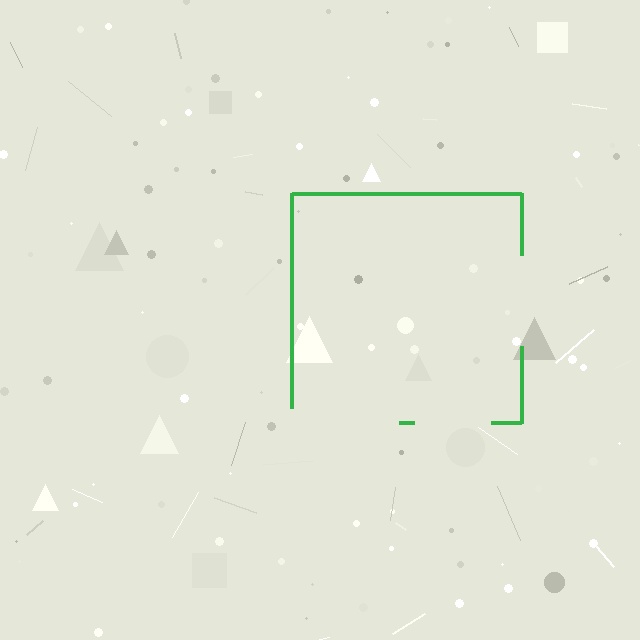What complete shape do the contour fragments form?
The contour fragments form a square.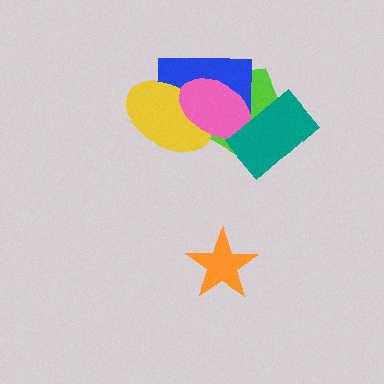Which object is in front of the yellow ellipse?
The pink ellipse is in front of the yellow ellipse.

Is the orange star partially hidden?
No, no other shape covers it.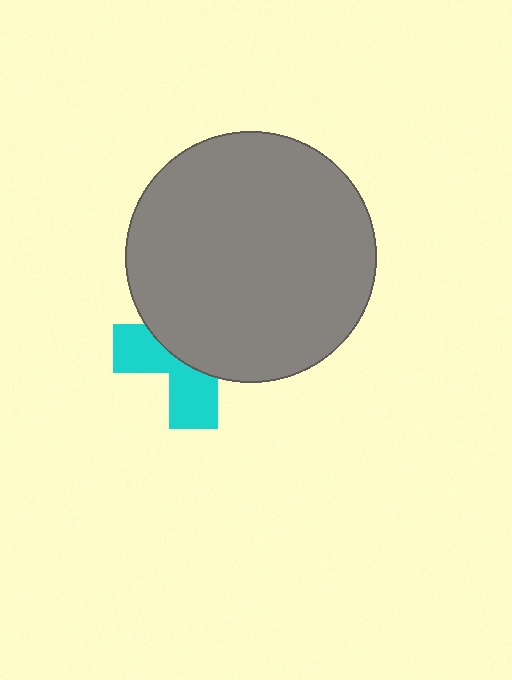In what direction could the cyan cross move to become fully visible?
The cyan cross could move down. That would shift it out from behind the gray circle entirely.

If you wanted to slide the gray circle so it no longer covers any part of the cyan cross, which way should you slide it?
Slide it up — that is the most direct way to separate the two shapes.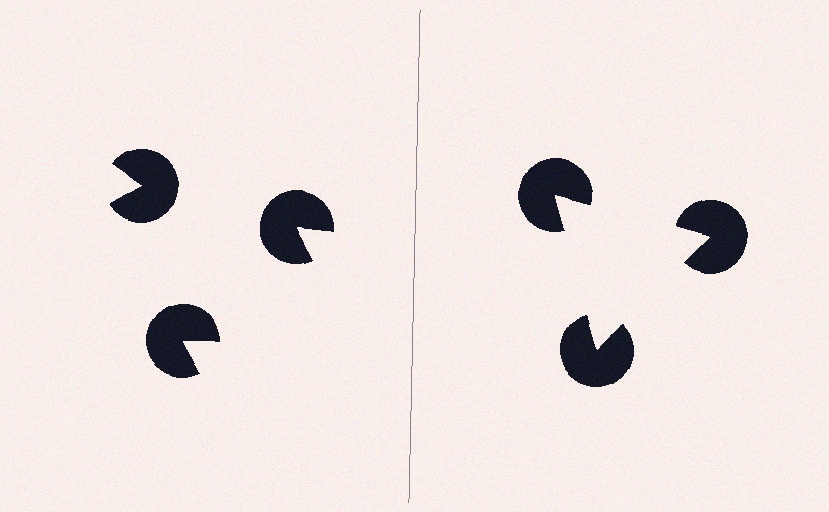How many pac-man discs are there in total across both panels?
6 — 3 on each side.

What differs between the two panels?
The pac-man discs are positioned identically on both sides; only the wedge orientations differ. On the right they align to a triangle; on the left they are misaligned.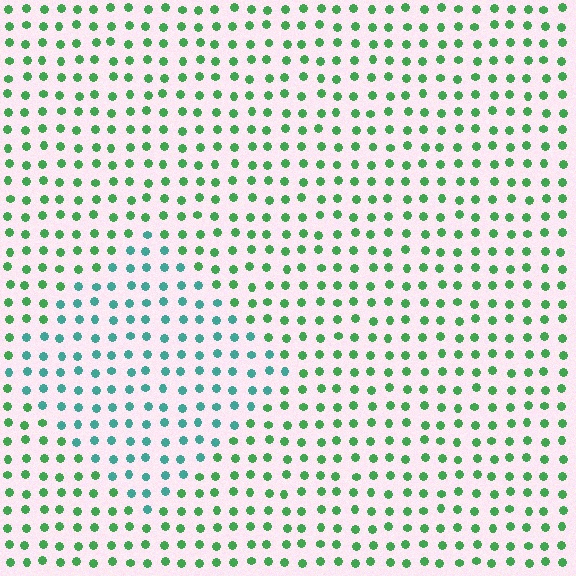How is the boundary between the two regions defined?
The boundary is defined purely by a slight shift in hue (about 42 degrees). Spacing, size, and orientation are identical on both sides.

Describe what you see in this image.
The image is filled with small green elements in a uniform arrangement. A diamond-shaped region is visible where the elements are tinted to a slightly different hue, forming a subtle color boundary.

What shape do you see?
I see a diamond.